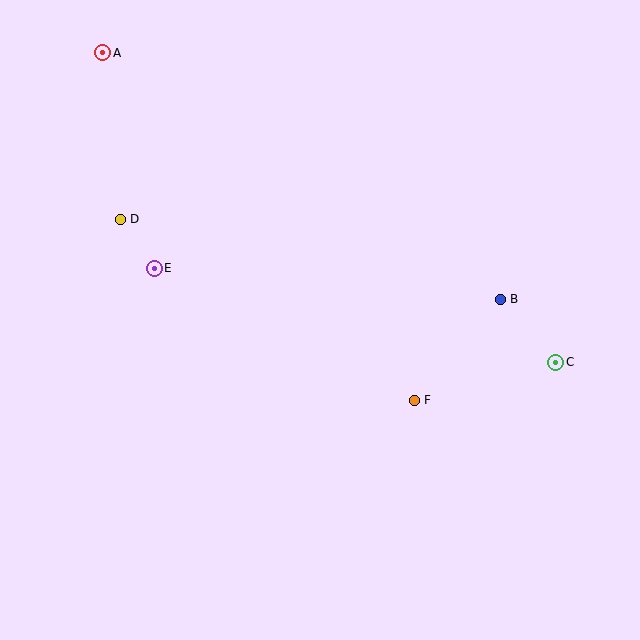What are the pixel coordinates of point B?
Point B is at (500, 299).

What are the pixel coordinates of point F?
Point F is at (414, 400).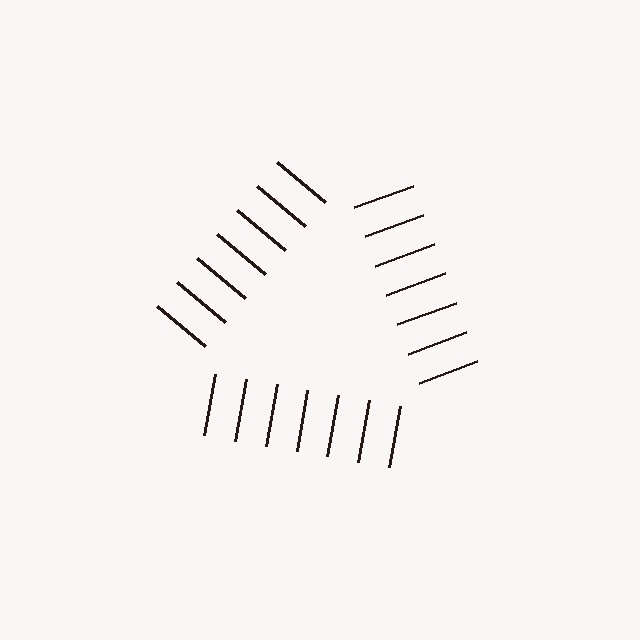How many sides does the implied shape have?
3 sides — the line-ends trace a triangle.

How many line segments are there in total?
21 — 7 along each of the 3 edges.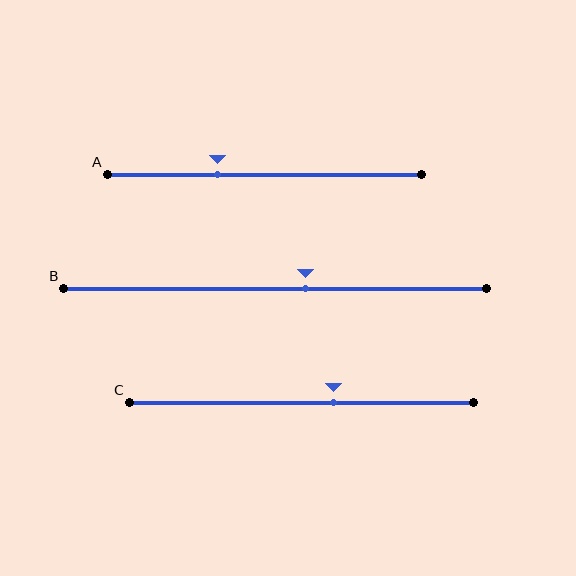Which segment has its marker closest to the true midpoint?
Segment B has its marker closest to the true midpoint.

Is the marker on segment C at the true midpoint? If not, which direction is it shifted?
No, the marker on segment C is shifted to the right by about 9% of the segment length.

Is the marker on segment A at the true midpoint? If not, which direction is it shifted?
No, the marker on segment A is shifted to the left by about 15% of the segment length.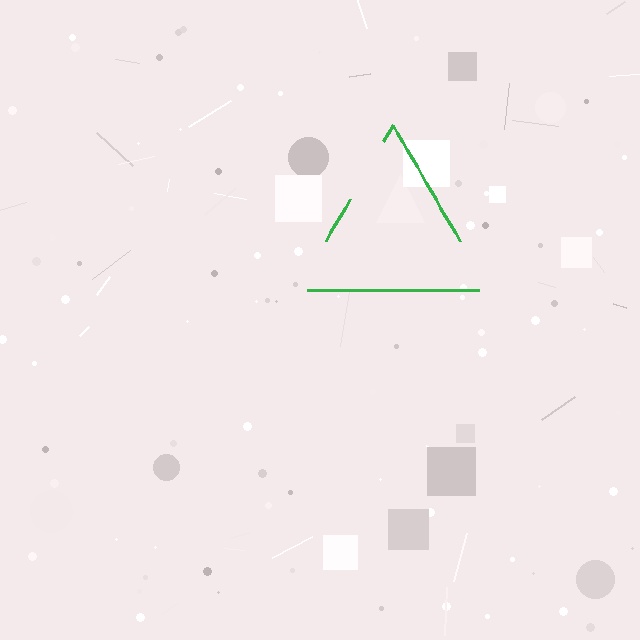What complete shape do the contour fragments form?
The contour fragments form a triangle.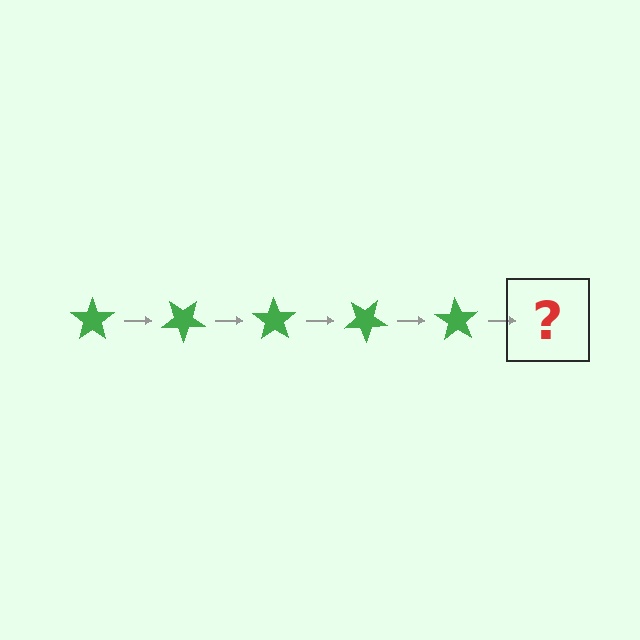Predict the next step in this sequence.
The next step is a green star rotated 175 degrees.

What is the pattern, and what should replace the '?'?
The pattern is that the star rotates 35 degrees each step. The '?' should be a green star rotated 175 degrees.